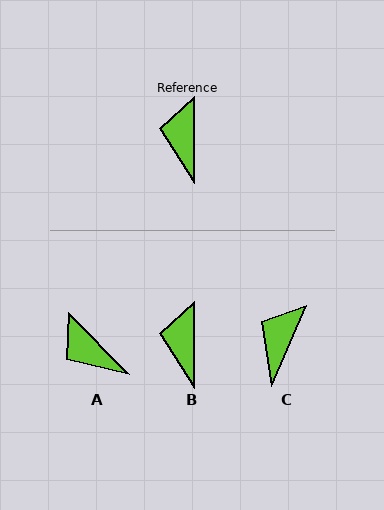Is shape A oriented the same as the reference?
No, it is off by about 45 degrees.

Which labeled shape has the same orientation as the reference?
B.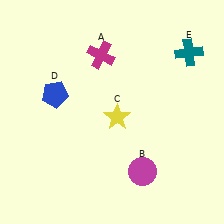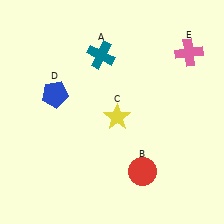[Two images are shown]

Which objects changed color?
A changed from magenta to teal. B changed from magenta to red. E changed from teal to pink.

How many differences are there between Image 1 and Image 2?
There are 3 differences between the two images.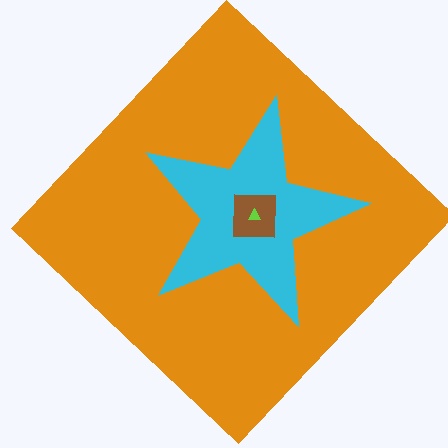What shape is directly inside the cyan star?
The brown square.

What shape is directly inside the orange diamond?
The cyan star.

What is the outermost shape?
The orange diamond.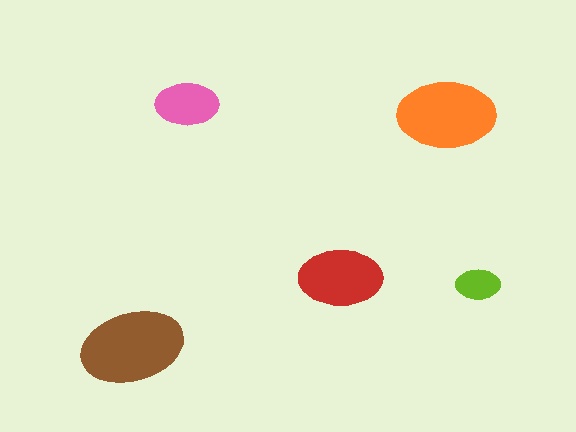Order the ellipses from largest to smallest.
the brown one, the orange one, the red one, the pink one, the lime one.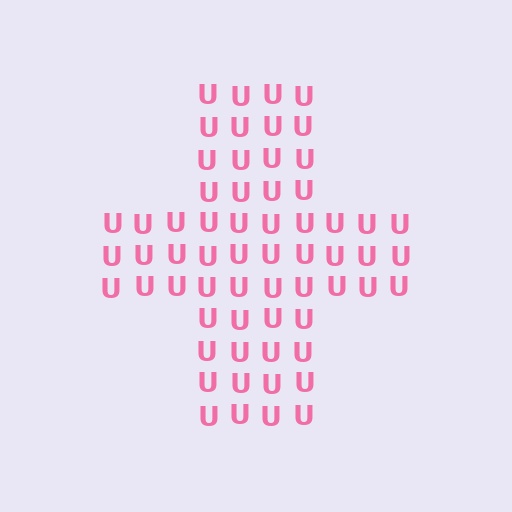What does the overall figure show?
The overall figure shows a cross.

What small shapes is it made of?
It is made of small letter U's.